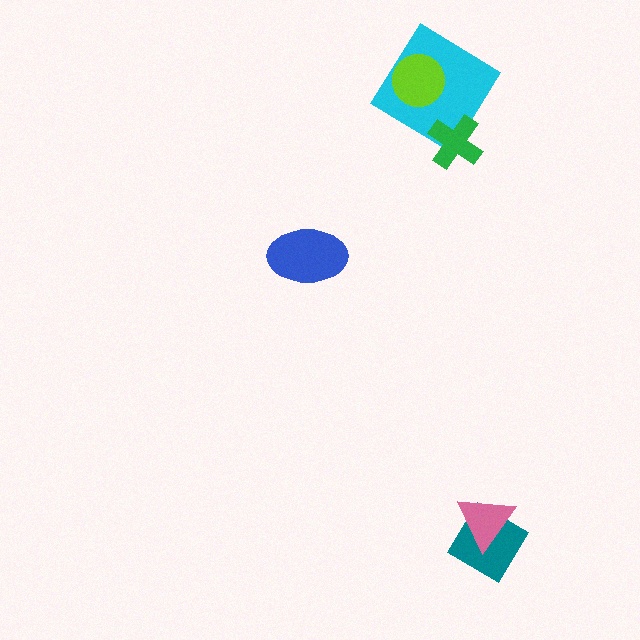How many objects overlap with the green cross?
1 object overlaps with the green cross.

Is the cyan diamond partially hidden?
Yes, it is partially covered by another shape.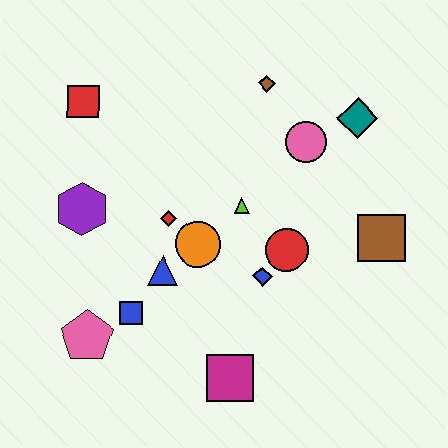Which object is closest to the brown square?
The red circle is closest to the brown square.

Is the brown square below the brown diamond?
Yes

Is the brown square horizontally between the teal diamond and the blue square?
No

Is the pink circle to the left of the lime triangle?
No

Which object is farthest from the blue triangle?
The teal diamond is farthest from the blue triangle.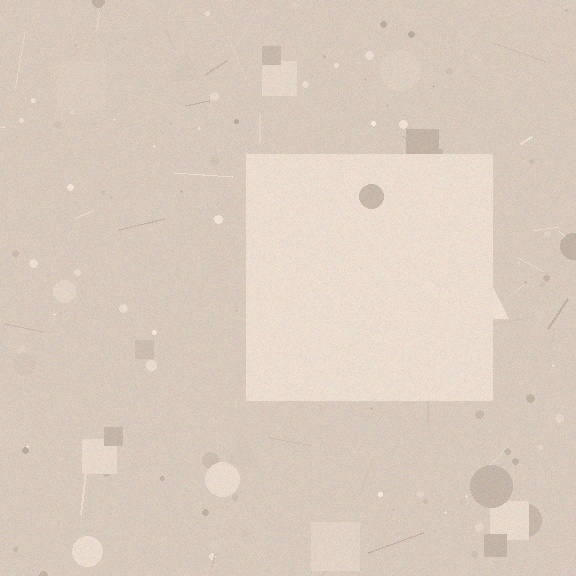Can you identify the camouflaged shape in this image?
The camouflaged shape is a square.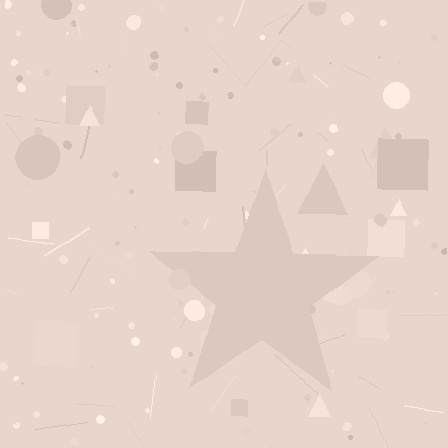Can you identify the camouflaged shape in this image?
The camouflaged shape is a star.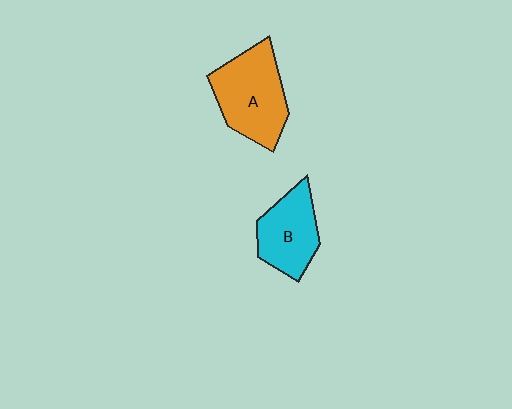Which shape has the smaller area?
Shape B (cyan).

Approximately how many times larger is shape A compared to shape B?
Approximately 1.3 times.